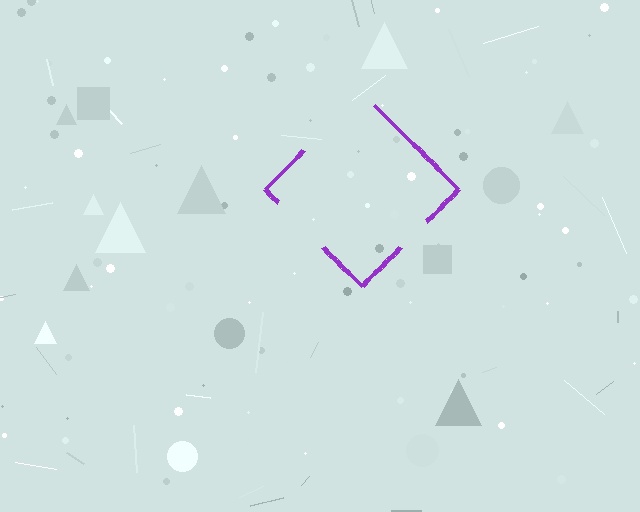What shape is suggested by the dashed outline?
The dashed outline suggests a diamond.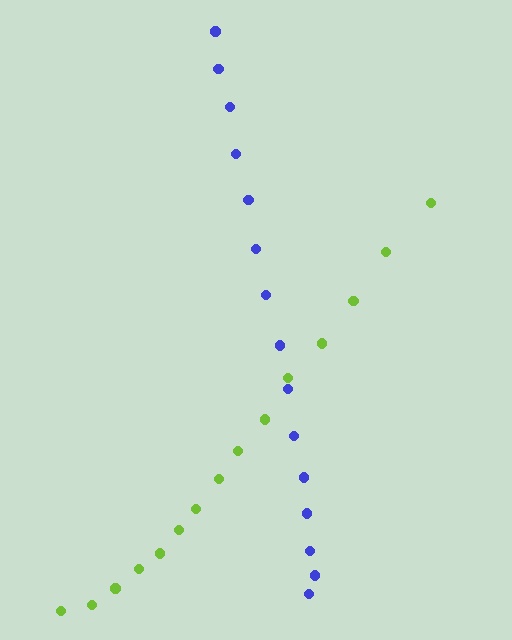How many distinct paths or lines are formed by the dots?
There are 2 distinct paths.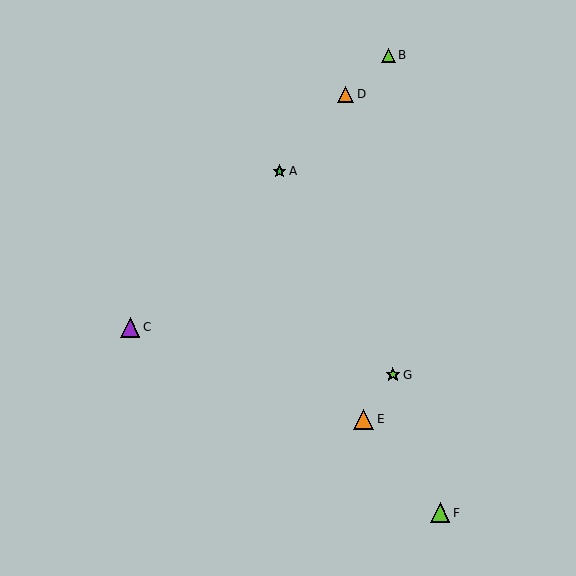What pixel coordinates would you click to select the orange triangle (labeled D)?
Click at (345, 94) to select the orange triangle D.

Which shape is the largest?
The orange triangle (labeled E) is the largest.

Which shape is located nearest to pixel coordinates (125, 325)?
The purple triangle (labeled C) at (130, 327) is nearest to that location.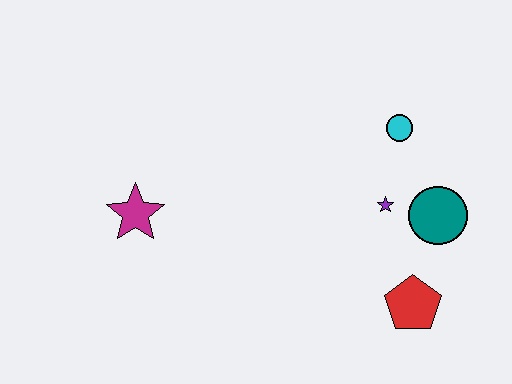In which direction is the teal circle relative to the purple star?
The teal circle is to the right of the purple star.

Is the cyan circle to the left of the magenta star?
No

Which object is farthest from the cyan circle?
The magenta star is farthest from the cyan circle.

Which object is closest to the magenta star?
The purple star is closest to the magenta star.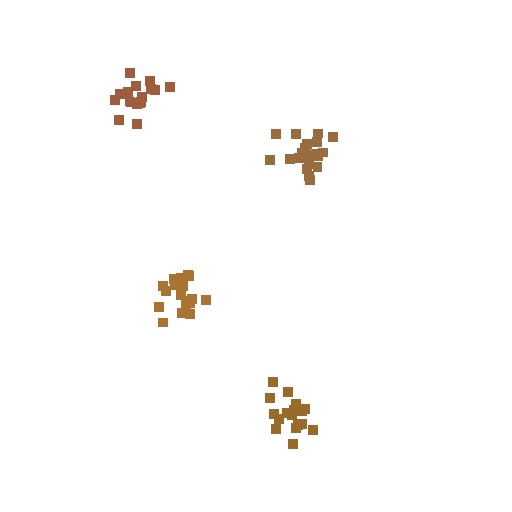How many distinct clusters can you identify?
There are 4 distinct clusters.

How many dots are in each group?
Group 1: 18 dots, Group 2: 21 dots, Group 3: 17 dots, Group 4: 19 dots (75 total).